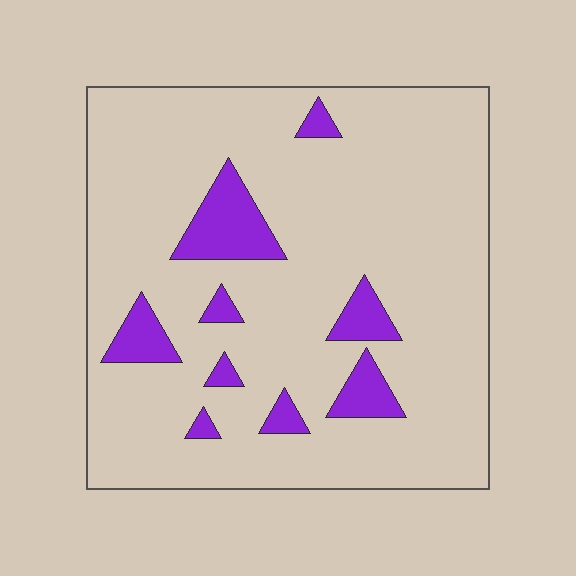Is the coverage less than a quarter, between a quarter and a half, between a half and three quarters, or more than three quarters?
Less than a quarter.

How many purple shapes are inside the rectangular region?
9.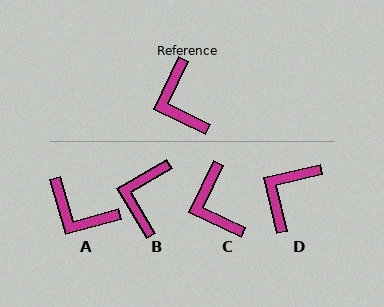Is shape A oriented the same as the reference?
No, it is off by about 41 degrees.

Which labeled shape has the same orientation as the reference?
C.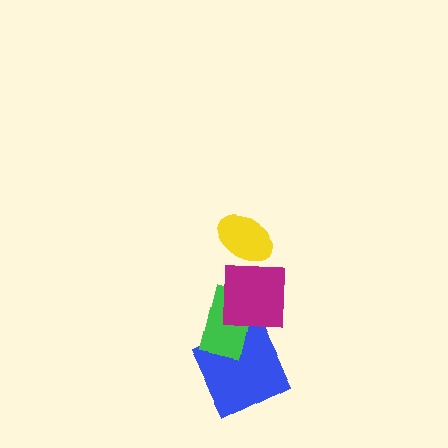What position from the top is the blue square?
The blue square is 4th from the top.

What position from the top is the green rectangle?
The green rectangle is 3rd from the top.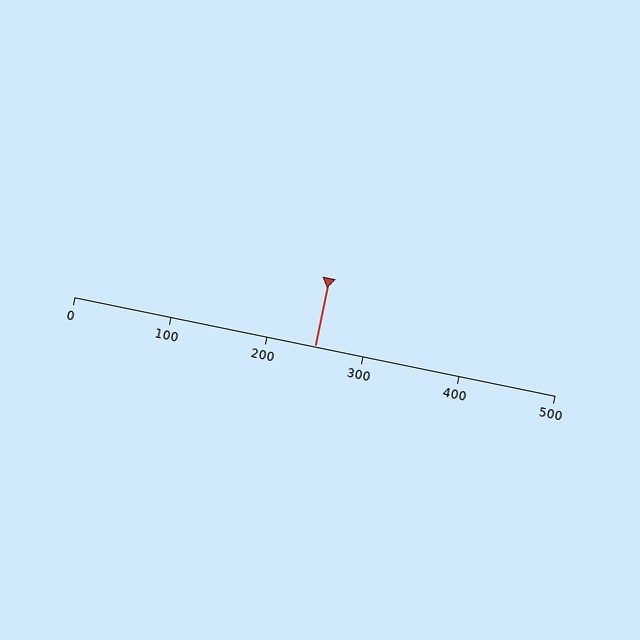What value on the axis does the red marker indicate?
The marker indicates approximately 250.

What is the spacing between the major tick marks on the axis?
The major ticks are spaced 100 apart.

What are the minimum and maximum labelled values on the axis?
The axis runs from 0 to 500.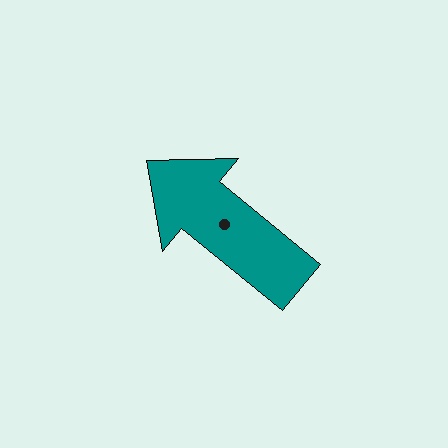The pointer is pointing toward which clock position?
Roughly 10 o'clock.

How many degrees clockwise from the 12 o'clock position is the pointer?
Approximately 309 degrees.